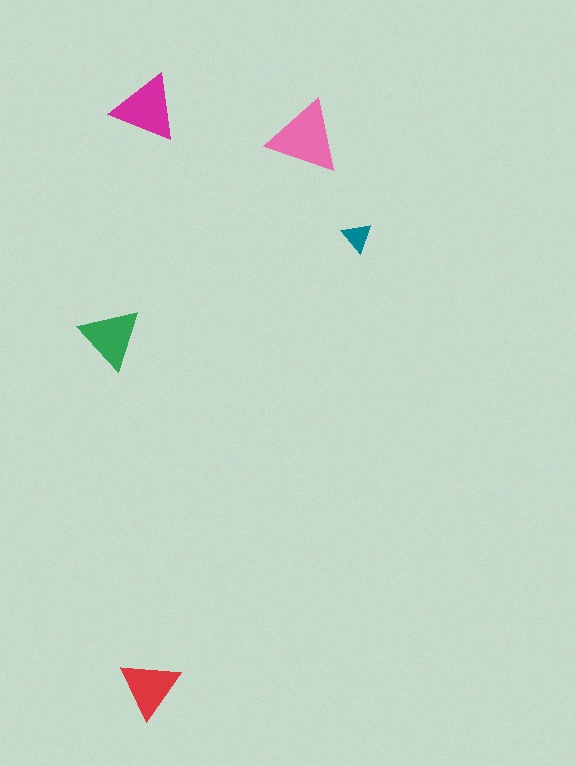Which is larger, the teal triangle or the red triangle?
The red one.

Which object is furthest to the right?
The teal triangle is rightmost.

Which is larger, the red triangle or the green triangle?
The green one.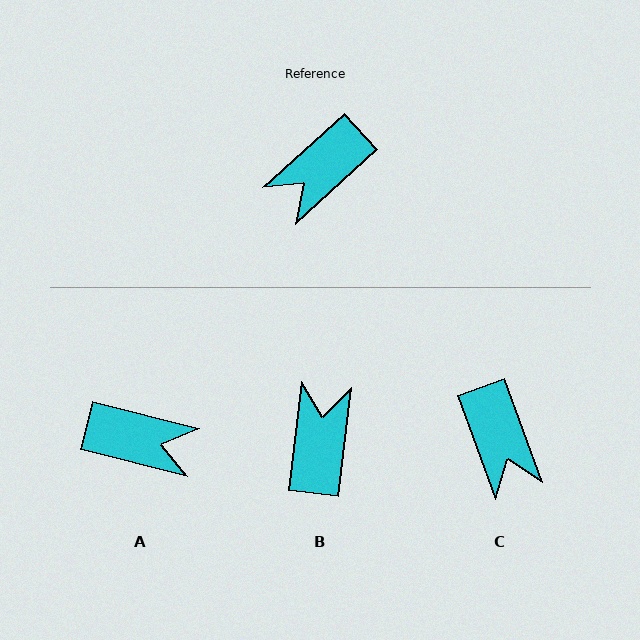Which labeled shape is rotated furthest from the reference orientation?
B, about 139 degrees away.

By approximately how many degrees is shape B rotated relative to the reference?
Approximately 139 degrees clockwise.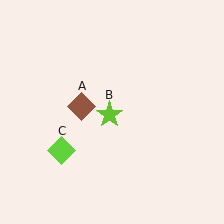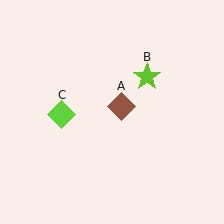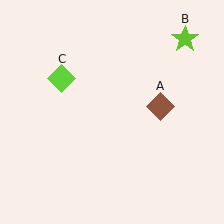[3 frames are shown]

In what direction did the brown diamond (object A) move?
The brown diamond (object A) moved right.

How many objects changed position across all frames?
3 objects changed position: brown diamond (object A), lime star (object B), lime diamond (object C).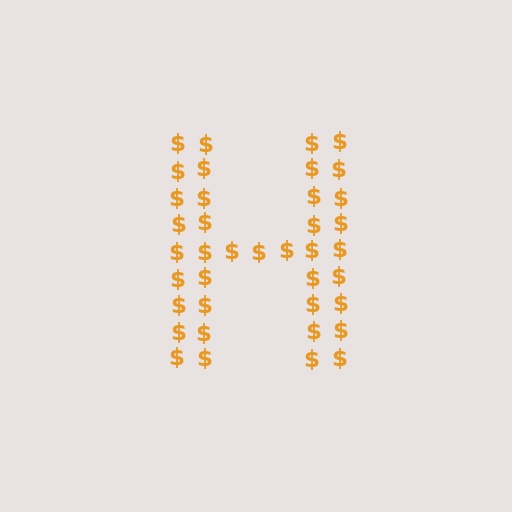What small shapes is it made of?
It is made of small dollar signs.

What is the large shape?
The large shape is the letter H.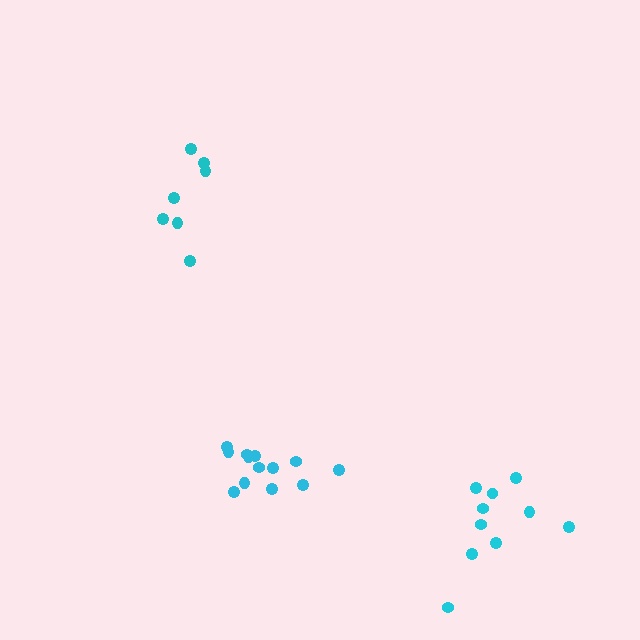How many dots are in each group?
Group 1: 13 dots, Group 2: 7 dots, Group 3: 10 dots (30 total).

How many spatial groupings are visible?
There are 3 spatial groupings.